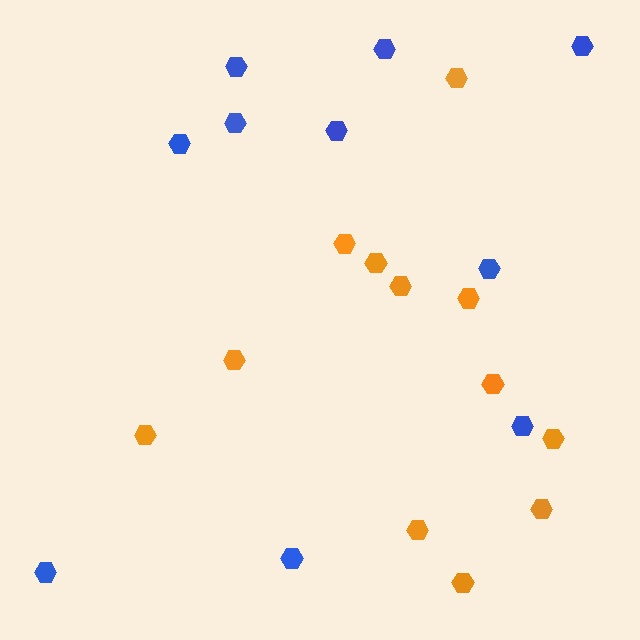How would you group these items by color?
There are 2 groups: one group of orange hexagons (12) and one group of blue hexagons (10).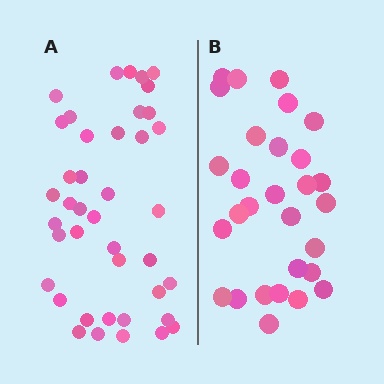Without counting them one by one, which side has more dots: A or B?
Region A (the left region) has more dots.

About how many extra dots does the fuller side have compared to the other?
Region A has roughly 12 or so more dots than region B.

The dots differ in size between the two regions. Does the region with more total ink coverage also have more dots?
No. Region B has more total ink coverage because its dots are larger, but region A actually contains more individual dots. Total area can be misleading — the number of items is what matters here.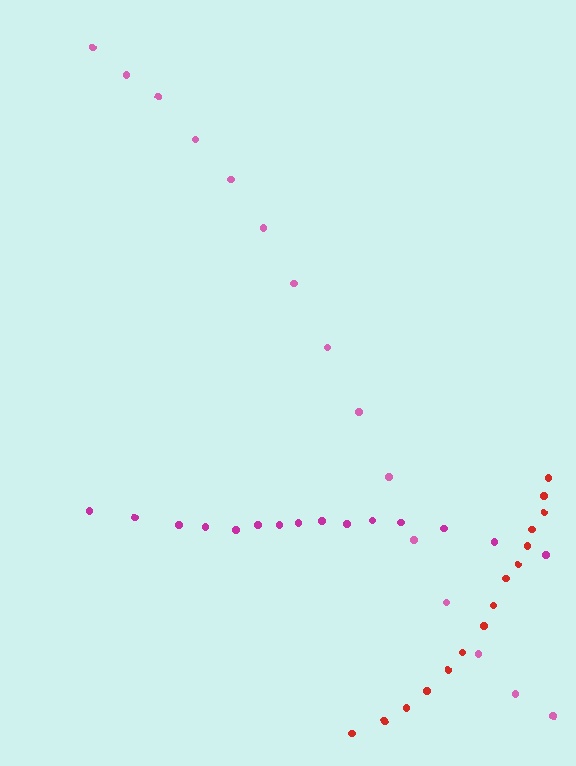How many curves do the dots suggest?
There are 3 distinct paths.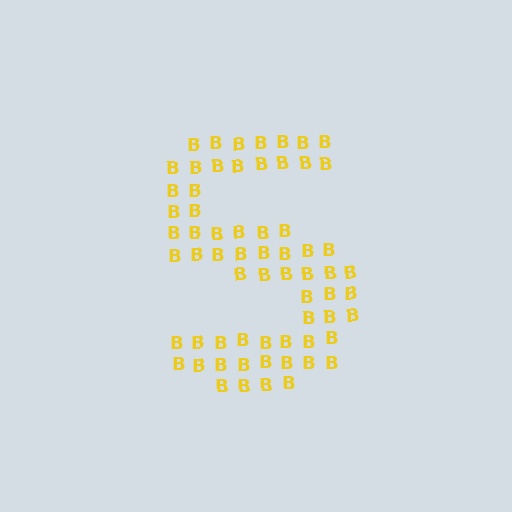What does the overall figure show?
The overall figure shows the letter S.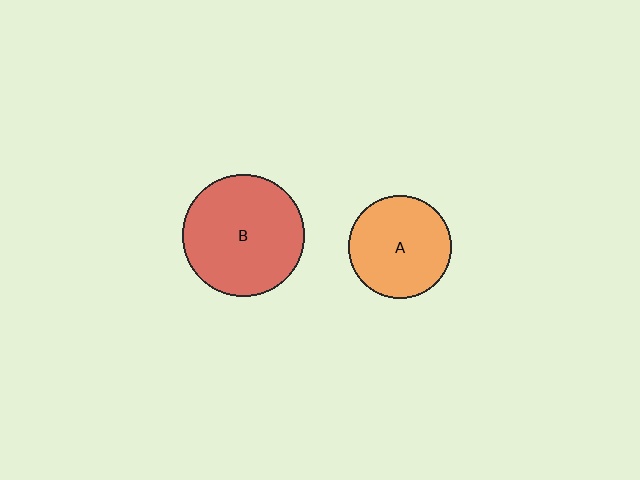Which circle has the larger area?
Circle B (red).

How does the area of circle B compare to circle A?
Approximately 1.4 times.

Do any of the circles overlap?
No, none of the circles overlap.